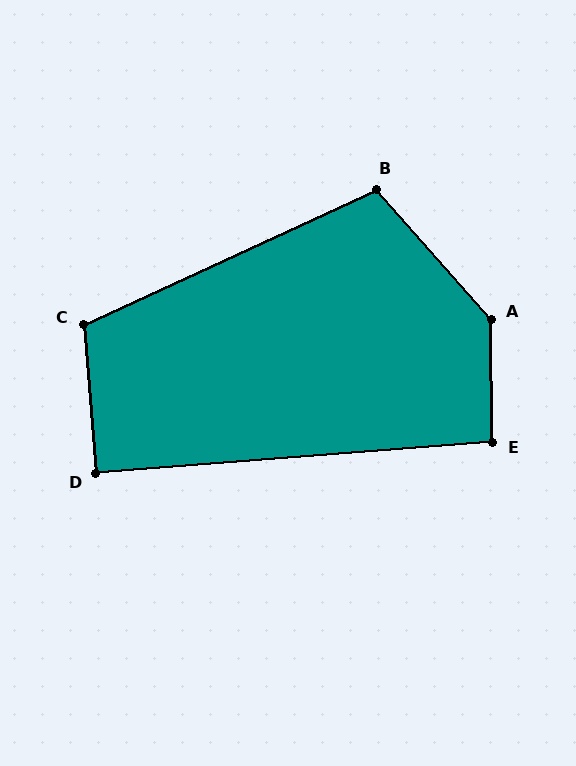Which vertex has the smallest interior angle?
D, at approximately 90 degrees.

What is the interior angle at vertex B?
Approximately 107 degrees (obtuse).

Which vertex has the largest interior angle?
A, at approximately 139 degrees.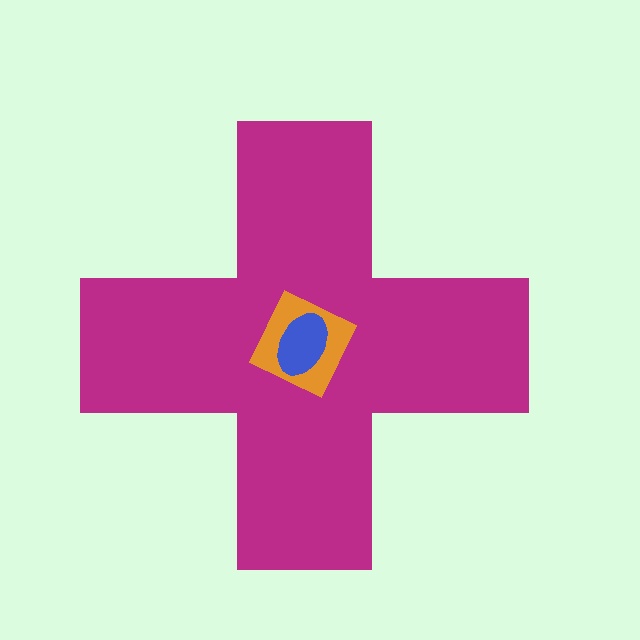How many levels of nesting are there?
3.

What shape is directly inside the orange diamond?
The blue ellipse.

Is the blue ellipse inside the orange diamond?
Yes.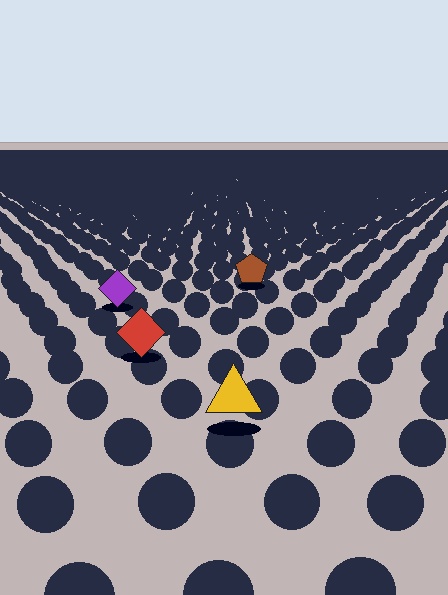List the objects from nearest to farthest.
From nearest to farthest: the yellow triangle, the red diamond, the purple diamond, the brown pentagon.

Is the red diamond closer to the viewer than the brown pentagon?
Yes. The red diamond is closer — you can tell from the texture gradient: the ground texture is coarser near it.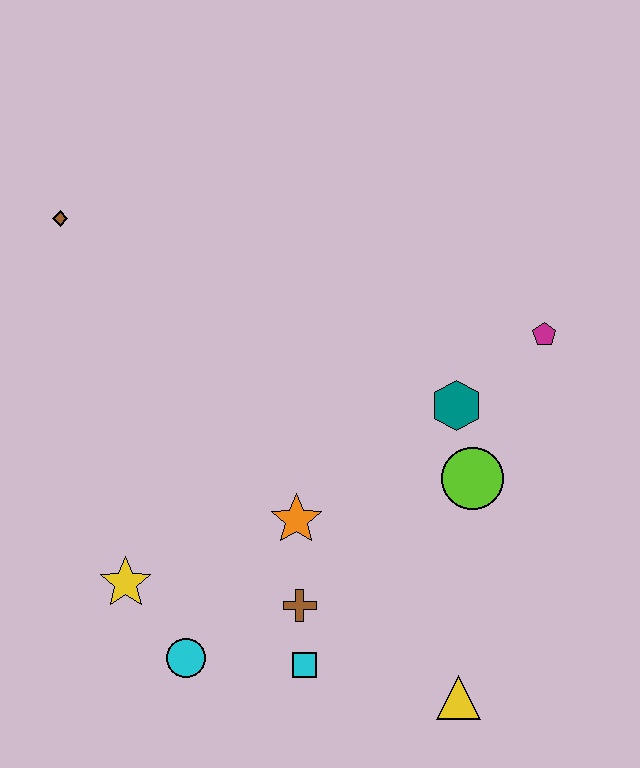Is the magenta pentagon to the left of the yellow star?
No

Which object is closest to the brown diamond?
The yellow star is closest to the brown diamond.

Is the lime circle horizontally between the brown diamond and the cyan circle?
No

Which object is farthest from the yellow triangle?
The brown diamond is farthest from the yellow triangle.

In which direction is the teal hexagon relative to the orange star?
The teal hexagon is to the right of the orange star.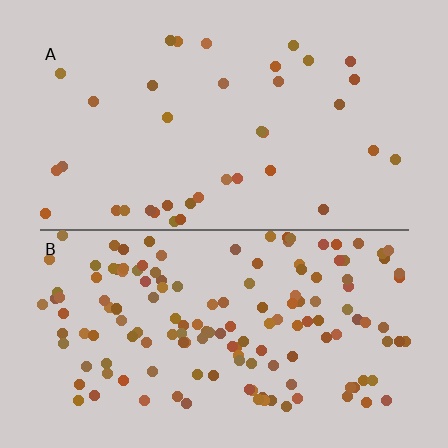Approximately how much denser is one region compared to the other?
Approximately 4.0× — region B over region A.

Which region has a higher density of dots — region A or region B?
B (the bottom).